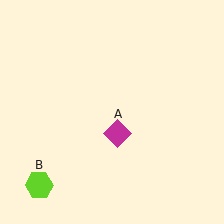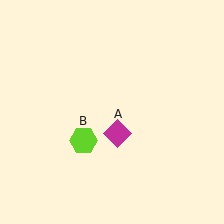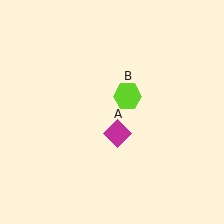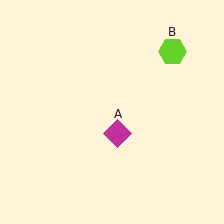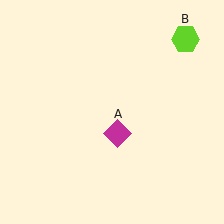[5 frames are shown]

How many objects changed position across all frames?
1 object changed position: lime hexagon (object B).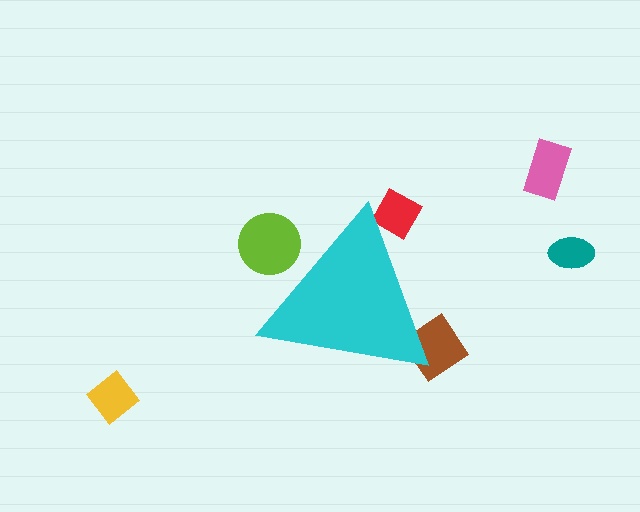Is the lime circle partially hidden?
Yes, the lime circle is partially hidden behind the cyan triangle.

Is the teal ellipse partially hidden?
No, the teal ellipse is fully visible.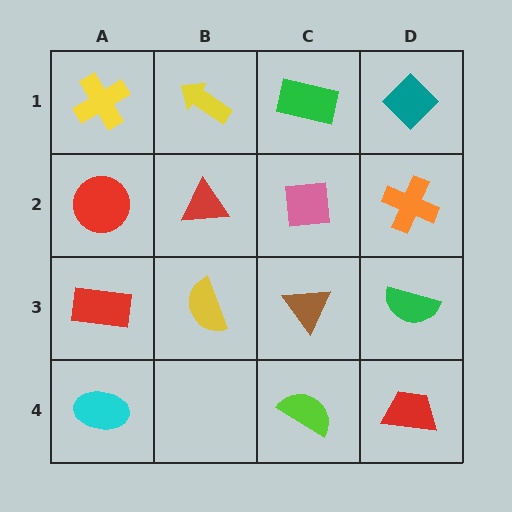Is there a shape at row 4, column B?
No, that cell is empty.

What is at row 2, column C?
A pink square.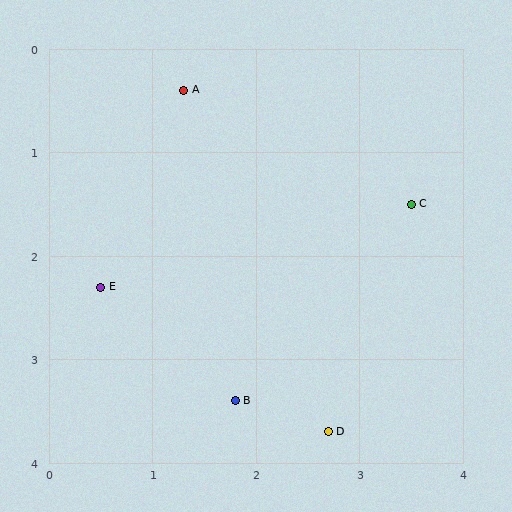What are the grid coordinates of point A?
Point A is at approximately (1.3, 0.4).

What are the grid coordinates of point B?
Point B is at approximately (1.8, 3.4).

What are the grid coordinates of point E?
Point E is at approximately (0.5, 2.3).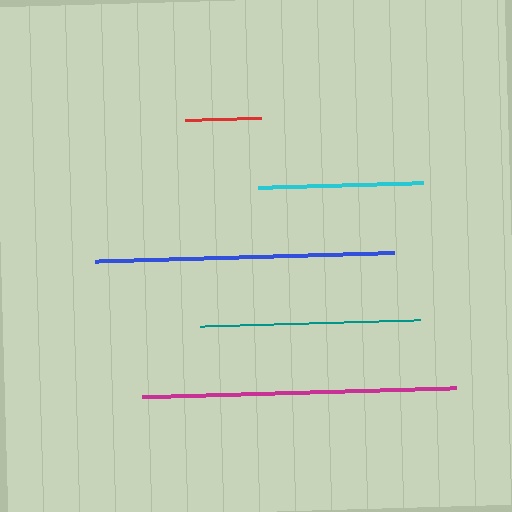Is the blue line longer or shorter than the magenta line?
The magenta line is longer than the blue line.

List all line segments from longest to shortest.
From longest to shortest: magenta, blue, teal, cyan, red.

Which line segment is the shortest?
The red line is the shortest at approximately 76 pixels.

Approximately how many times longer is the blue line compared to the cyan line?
The blue line is approximately 1.8 times the length of the cyan line.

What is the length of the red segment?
The red segment is approximately 76 pixels long.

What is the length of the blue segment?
The blue segment is approximately 299 pixels long.